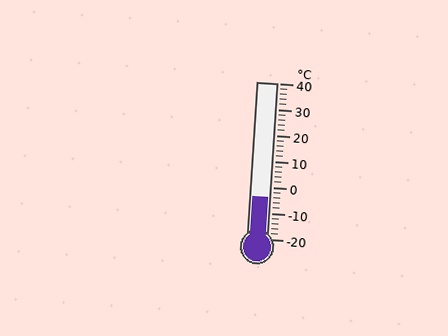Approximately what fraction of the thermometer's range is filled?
The thermometer is filled to approximately 25% of its range.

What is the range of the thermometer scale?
The thermometer scale ranges from -20°C to 40°C.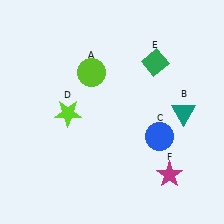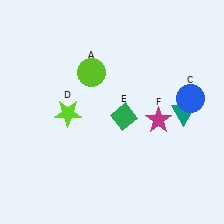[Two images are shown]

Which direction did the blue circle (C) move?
The blue circle (C) moved up.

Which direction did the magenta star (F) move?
The magenta star (F) moved up.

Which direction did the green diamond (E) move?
The green diamond (E) moved down.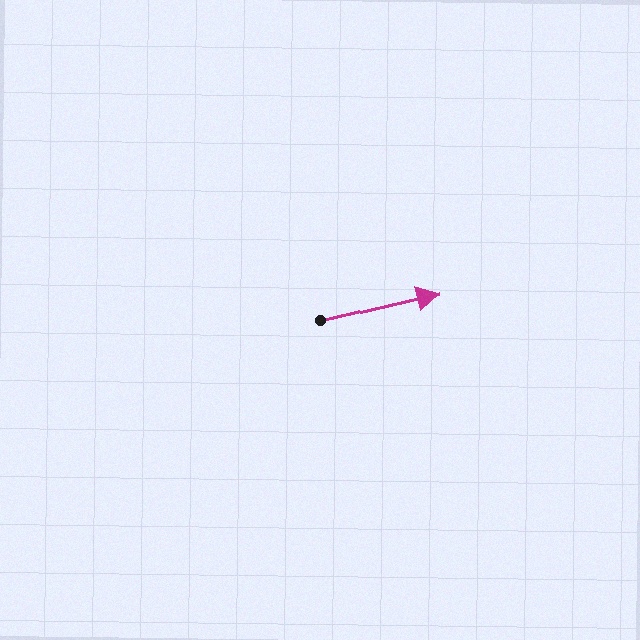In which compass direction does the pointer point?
East.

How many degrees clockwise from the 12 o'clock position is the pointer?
Approximately 77 degrees.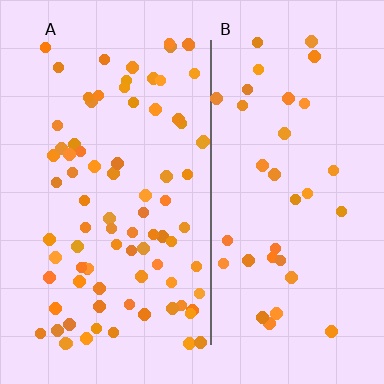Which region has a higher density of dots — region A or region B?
A (the left).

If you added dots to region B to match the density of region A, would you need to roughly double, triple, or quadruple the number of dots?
Approximately double.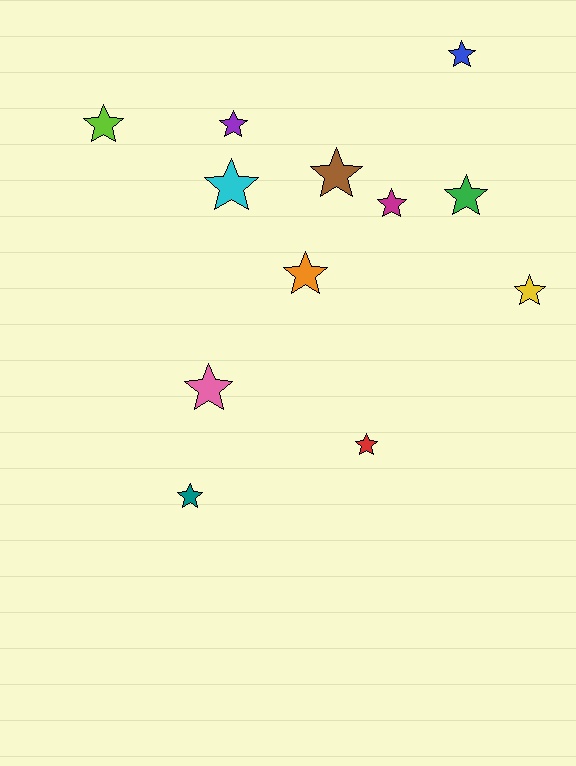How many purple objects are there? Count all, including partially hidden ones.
There is 1 purple object.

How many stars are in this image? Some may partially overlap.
There are 12 stars.